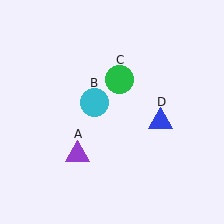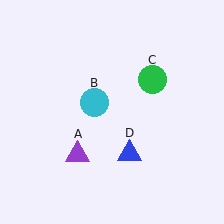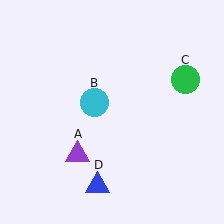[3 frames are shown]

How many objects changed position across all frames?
2 objects changed position: green circle (object C), blue triangle (object D).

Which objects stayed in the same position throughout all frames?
Purple triangle (object A) and cyan circle (object B) remained stationary.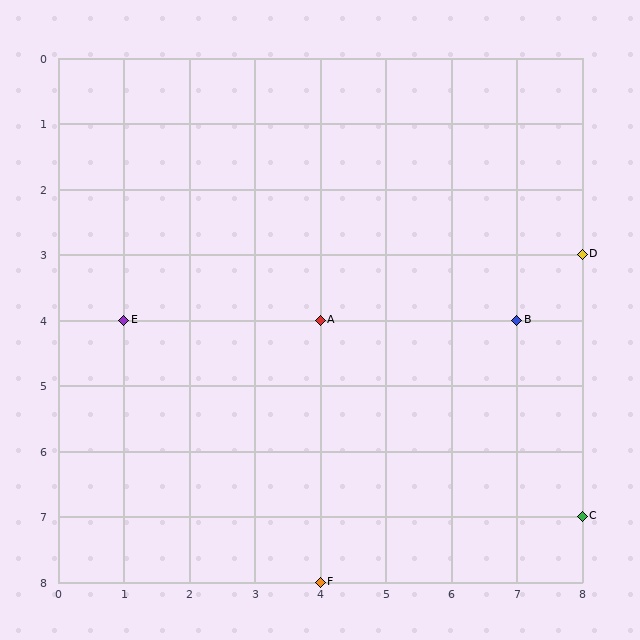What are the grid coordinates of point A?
Point A is at grid coordinates (4, 4).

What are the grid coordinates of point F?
Point F is at grid coordinates (4, 8).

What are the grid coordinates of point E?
Point E is at grid coordinates (1, 4).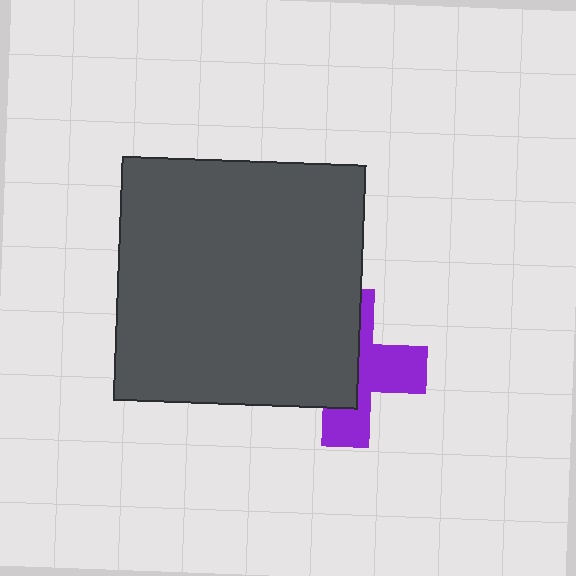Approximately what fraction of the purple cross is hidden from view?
Roughly 53% of the purple cross is hidden behind the dark gray square.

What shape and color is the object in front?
The object in front is a dark gray square.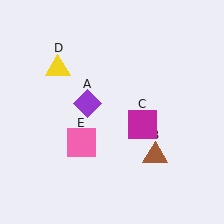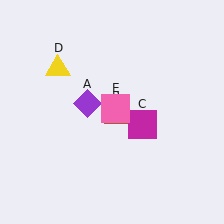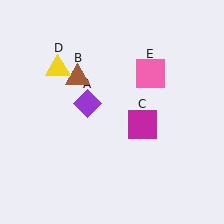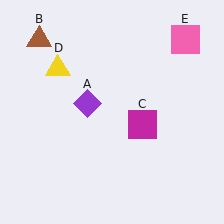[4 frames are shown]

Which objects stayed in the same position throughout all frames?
Purple diamond (object A) and magenta square (object C) and yellow triangle (object D) remained stationary.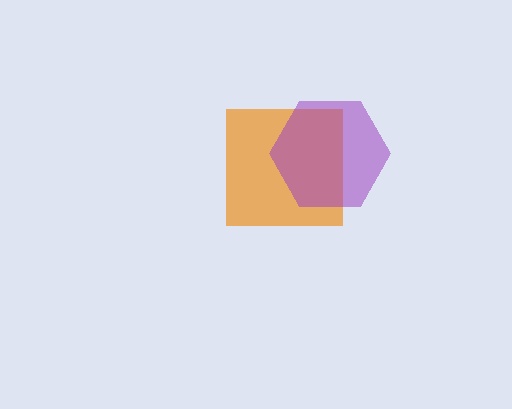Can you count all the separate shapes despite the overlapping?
Yes, there are 2 separate shapes.